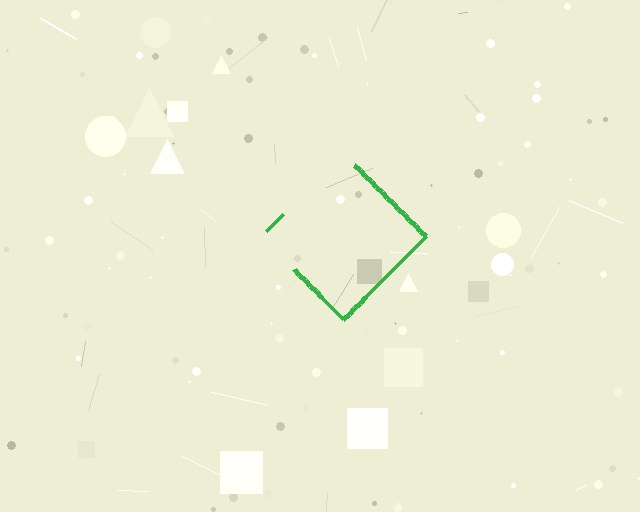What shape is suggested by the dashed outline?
The dashed outline suggests a diamond.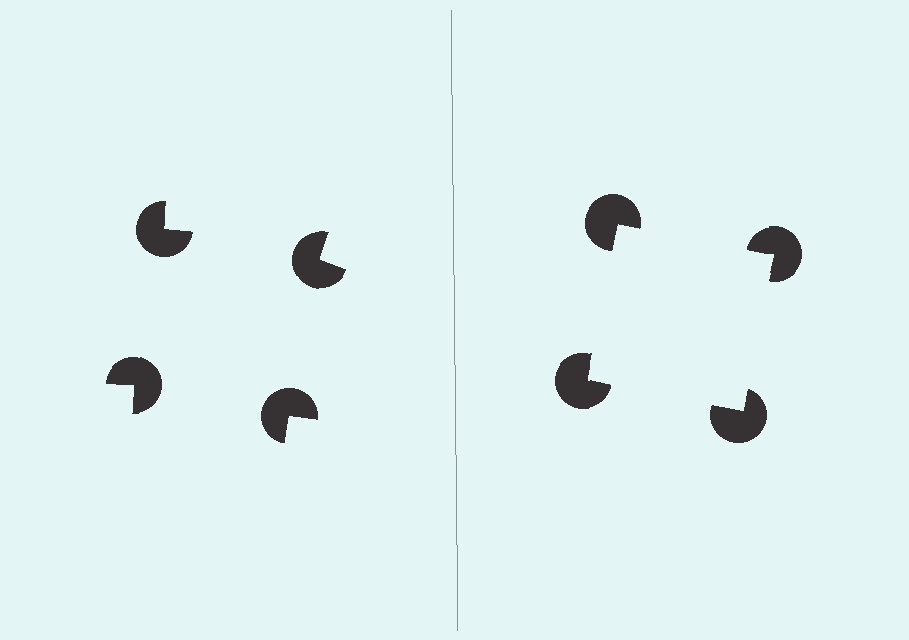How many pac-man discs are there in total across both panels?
8 — 4 on each side.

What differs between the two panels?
The pac-man discs are positioned identically on both sides; only the wedge orientations differ. On the right they align to a square; on the left they are misaligned.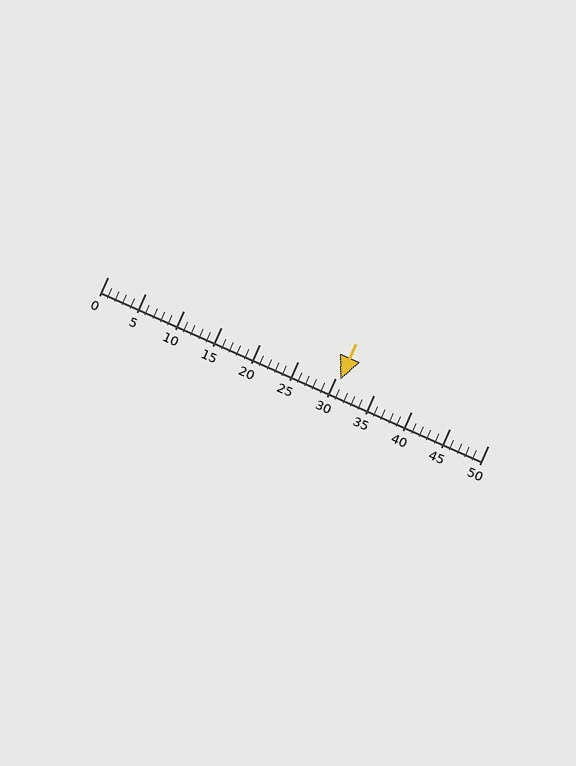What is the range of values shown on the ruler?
The ruler shows values from 0 to 50.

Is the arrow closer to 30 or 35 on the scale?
The arrow is closer to 30.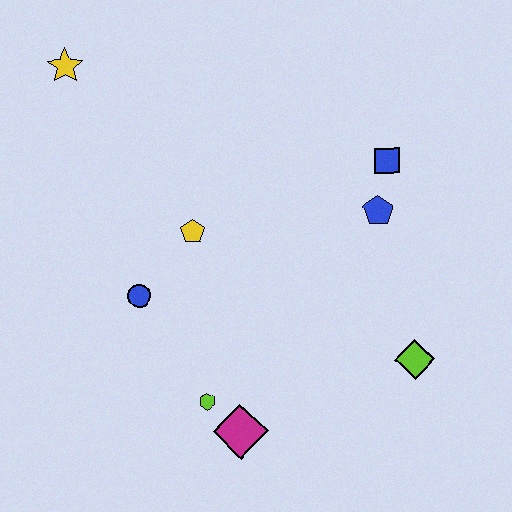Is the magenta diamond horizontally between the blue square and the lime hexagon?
Yes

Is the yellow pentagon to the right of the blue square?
No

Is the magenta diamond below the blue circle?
Yes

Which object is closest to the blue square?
The blue pentagon is closest to the blue square.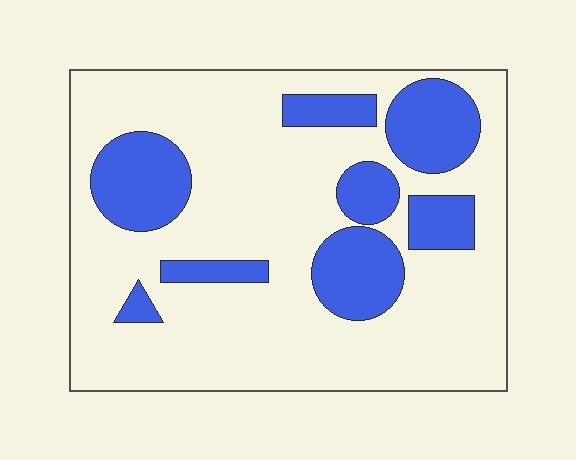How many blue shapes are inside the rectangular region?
8.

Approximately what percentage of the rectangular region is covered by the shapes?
Approximately 25%.